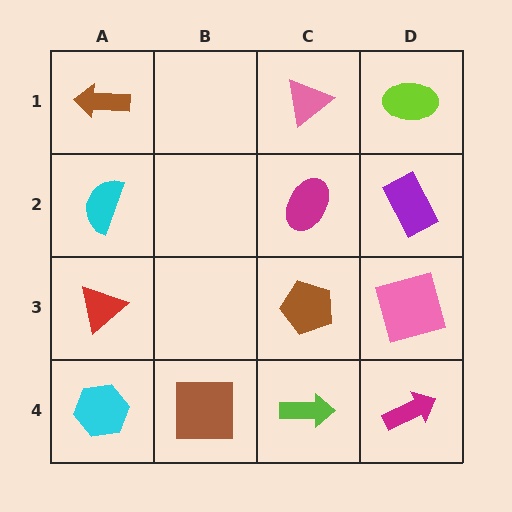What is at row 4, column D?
A magenta arrow.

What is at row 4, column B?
A brown square.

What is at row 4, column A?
A cyan hexagon.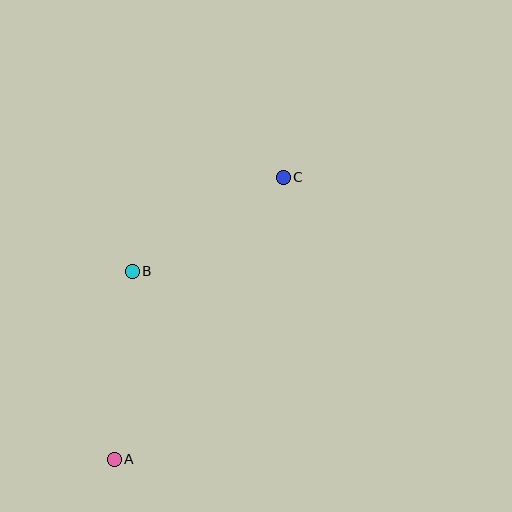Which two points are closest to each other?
Points B and C are closest to each other.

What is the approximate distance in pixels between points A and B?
The distance between A and B is approximately 189 pixels.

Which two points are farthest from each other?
Points A and C are farthest from each other.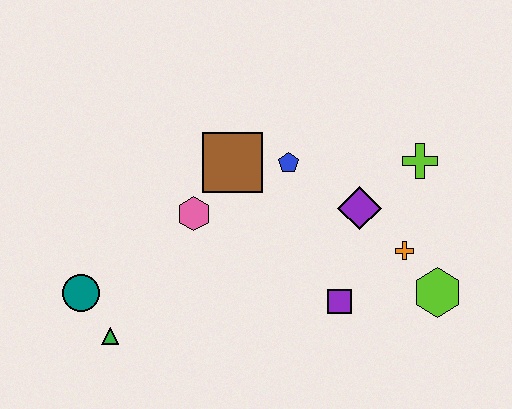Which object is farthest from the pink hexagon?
The lime hexagon is farthest from the pink hexagon.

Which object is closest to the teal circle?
The green triangle is closest to the teal circle.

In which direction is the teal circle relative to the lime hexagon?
The teal circle is to the left of the lime hexagon.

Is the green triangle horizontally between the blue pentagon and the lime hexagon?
No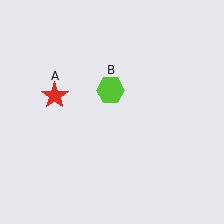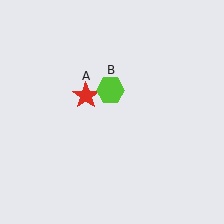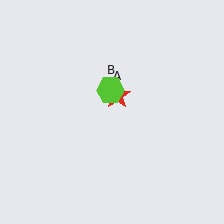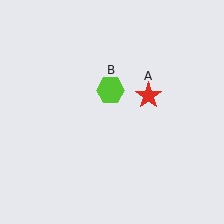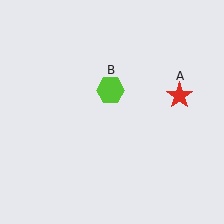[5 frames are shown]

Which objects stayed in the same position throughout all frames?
Lime hexagon (object B) remained stationary.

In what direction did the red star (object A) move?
The red star (object A) moved right.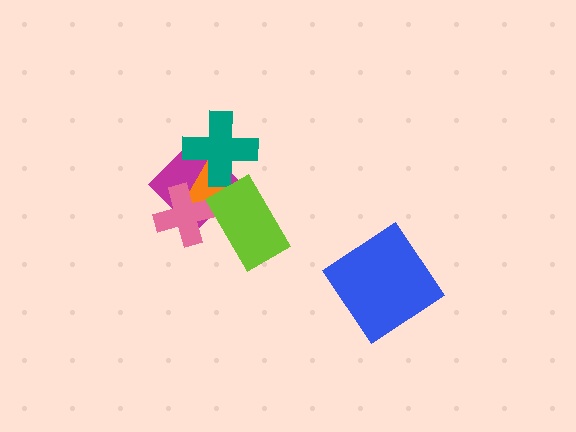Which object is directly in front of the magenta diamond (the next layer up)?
The orange triangle is directly in front of the magenta diamond.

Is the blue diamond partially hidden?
No, no other shape covers it.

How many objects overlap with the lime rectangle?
3 objects overlap with the lime rectangle.